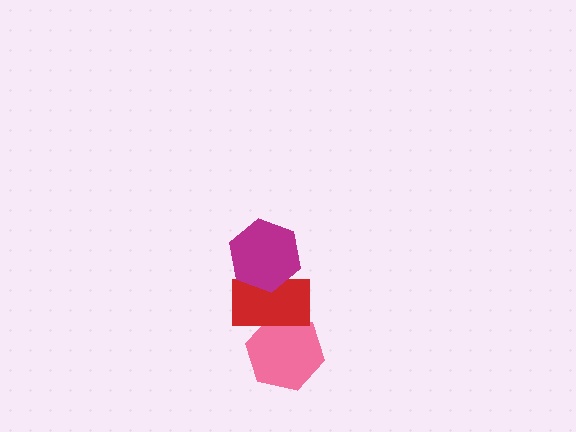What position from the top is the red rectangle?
The red rectangle is 2nd from the top.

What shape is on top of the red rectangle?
The magenta hexagon is on top of the red rectangle.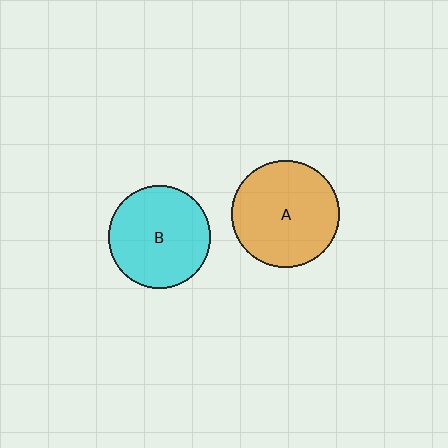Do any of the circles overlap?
No, none of the circles overlap.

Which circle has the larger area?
Circle A (orange).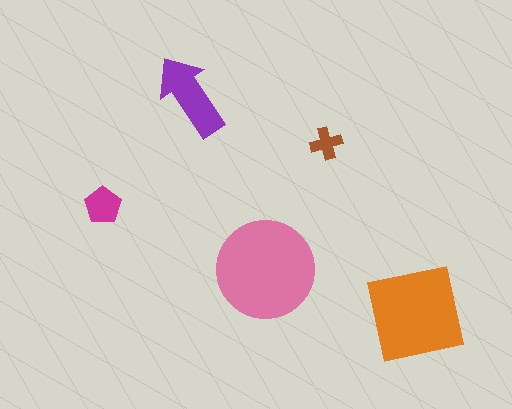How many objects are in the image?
There are 5 objects in the image.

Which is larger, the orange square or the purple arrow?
The orange square.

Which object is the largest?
The pink circle.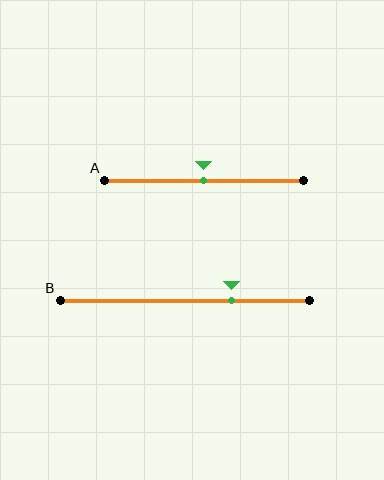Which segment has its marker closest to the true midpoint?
Segment A has its marker closest to the true midpoint.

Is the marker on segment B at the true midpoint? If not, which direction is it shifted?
No, the marker on segment B is shifted to the right by about 19% of the segment length.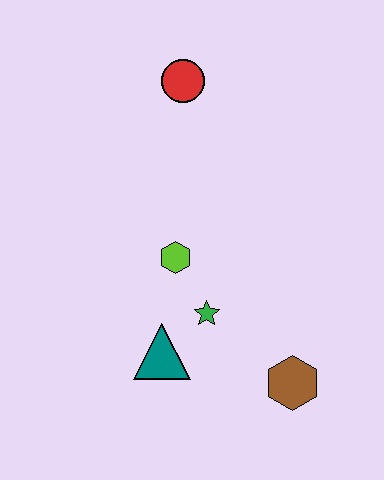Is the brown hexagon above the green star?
No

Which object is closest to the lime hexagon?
The green star is closest to the lime hexagon.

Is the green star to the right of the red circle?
Yes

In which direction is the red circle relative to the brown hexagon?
The red circle is above the brown hexagon.